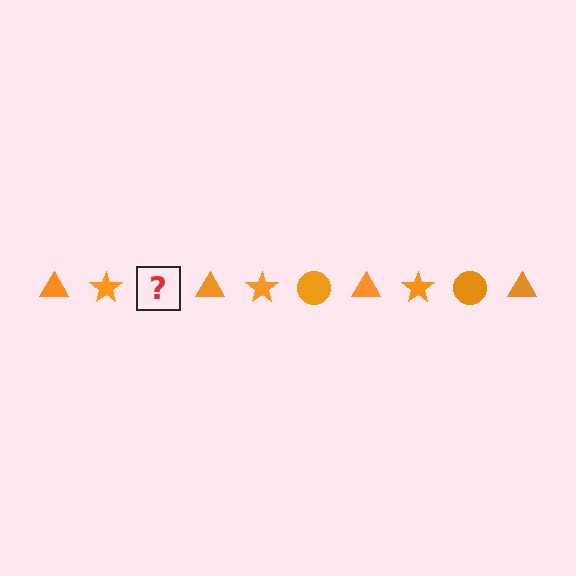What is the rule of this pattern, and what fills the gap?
The rule is that the pattern cycles through triangle, star, circle shapes in orange. The gap should be filled with an orange circle.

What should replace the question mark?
The question mark should be replaced with an orange circle.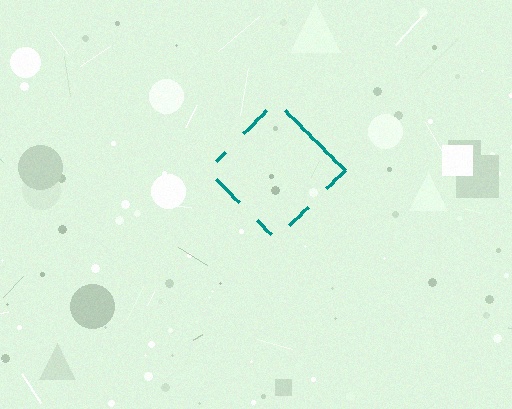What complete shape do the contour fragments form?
The contour fragments form a diamond.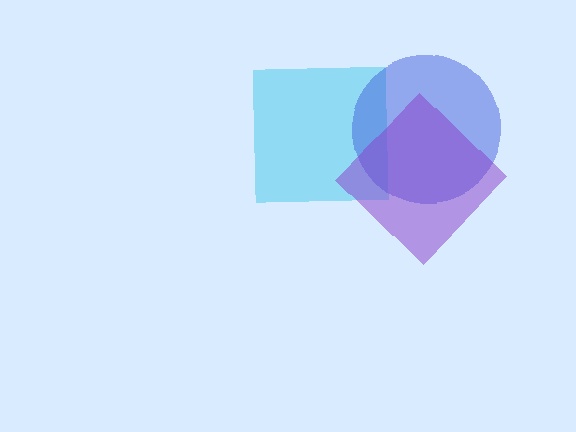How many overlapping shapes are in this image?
There are 3 overlapping shapes in the image.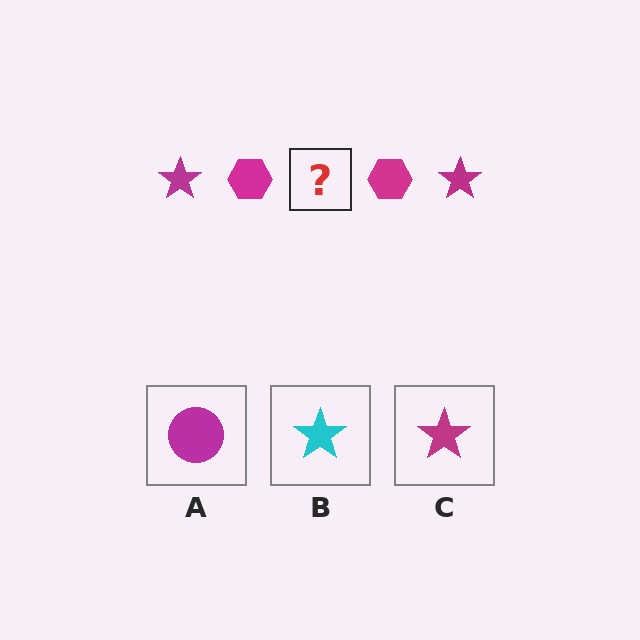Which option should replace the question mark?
Option C.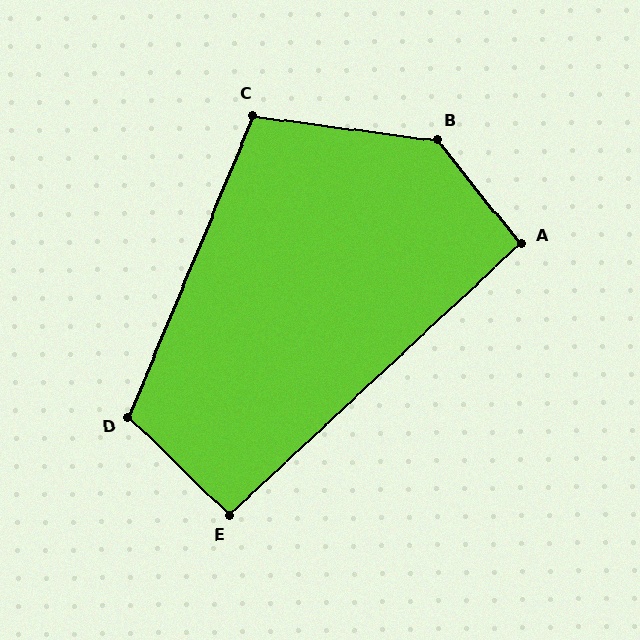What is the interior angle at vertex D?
Approximately 112 degrees (obtuse).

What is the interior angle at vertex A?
Approximately 94 degrees (approximately right).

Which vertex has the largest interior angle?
B, at approximately 136 degrees.